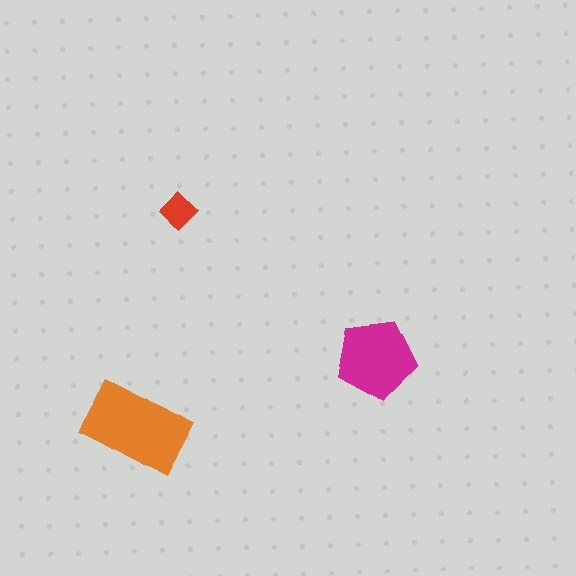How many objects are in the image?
There are 3 objects in the image.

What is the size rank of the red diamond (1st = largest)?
3rd.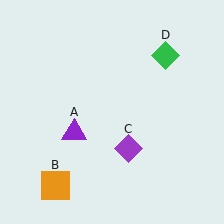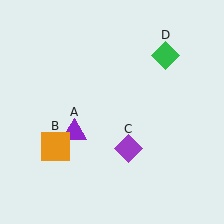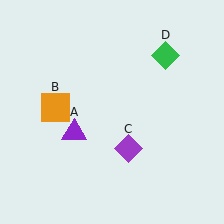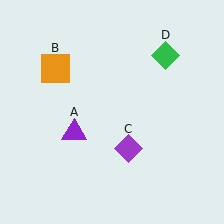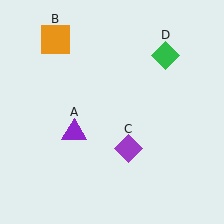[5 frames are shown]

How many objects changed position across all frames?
1 object changed position: orange square (object B).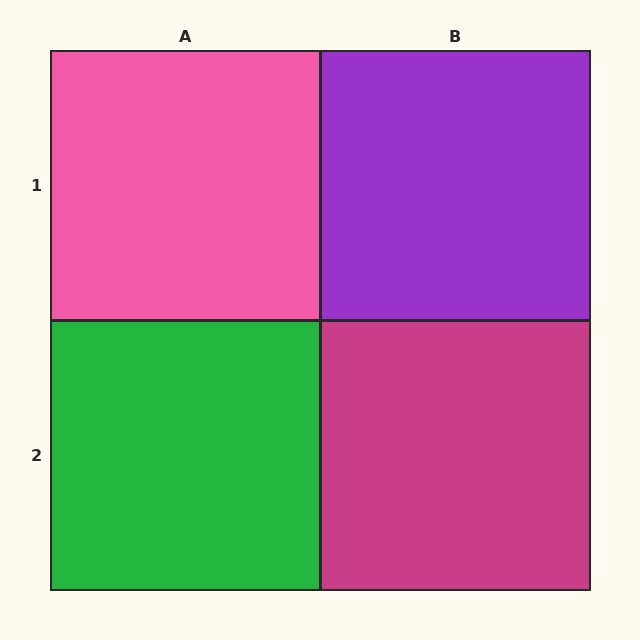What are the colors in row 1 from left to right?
Pink, purple.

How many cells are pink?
1 cell is pink.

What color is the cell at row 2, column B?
Magenta.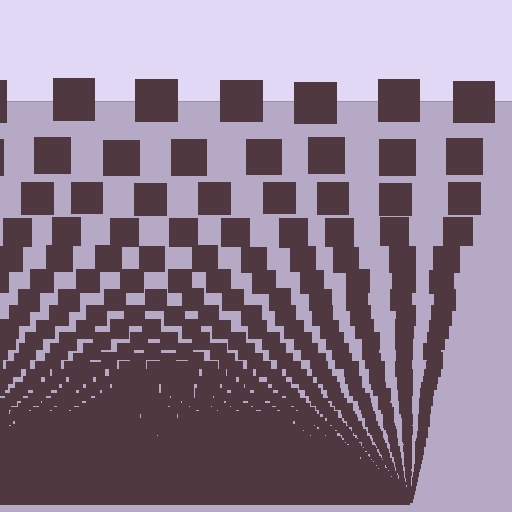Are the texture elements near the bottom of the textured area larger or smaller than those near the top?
Smaller. The gradient is inverted — elements near the bottom are smaller and denser.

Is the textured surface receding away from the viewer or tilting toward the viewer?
The surface appears to tilt toward the viewer. Texture elements get larger and sparser toward the top.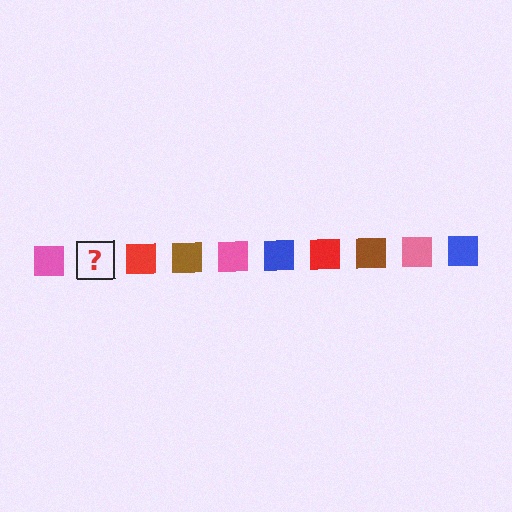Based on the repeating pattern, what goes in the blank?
The blank should be a blue square.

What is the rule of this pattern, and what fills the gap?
The rule is that the pattern cycles through pink, blue, red, brown squares. The gap should be filled with a blue square.